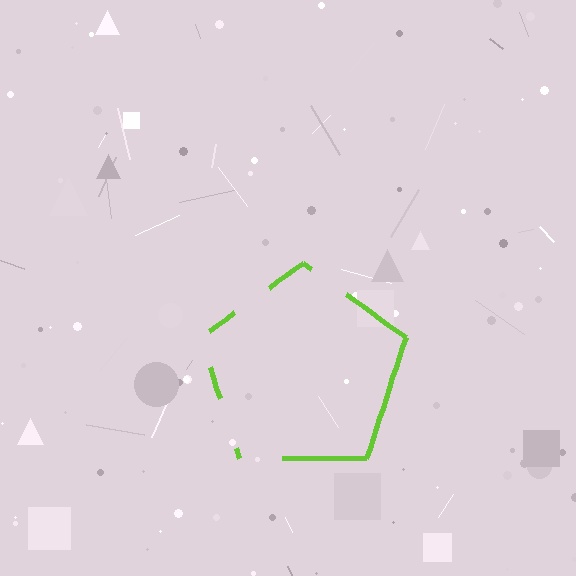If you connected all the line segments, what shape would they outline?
They would outline a pentagon.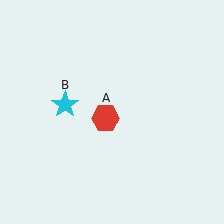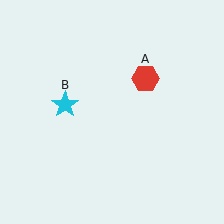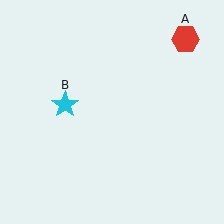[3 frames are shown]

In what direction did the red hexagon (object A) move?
The red hexagon (object A) moved up and to the right.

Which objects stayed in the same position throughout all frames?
Cyan star (object B) remained stationary.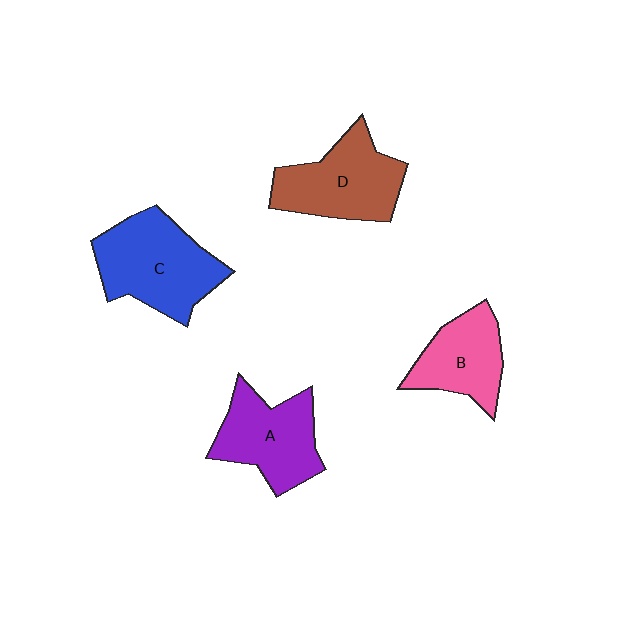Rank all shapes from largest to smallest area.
From largest to smallest: C (blue), D (brown), A (purple), B (pink).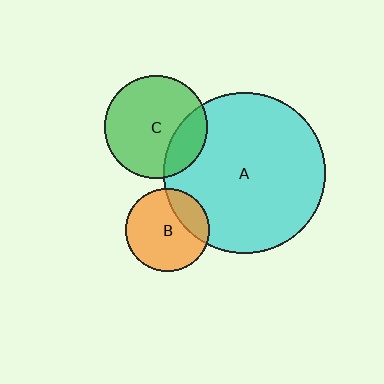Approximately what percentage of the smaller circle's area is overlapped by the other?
Approximately 20%.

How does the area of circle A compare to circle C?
Approximately 2.5 times.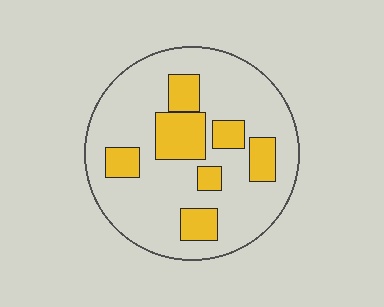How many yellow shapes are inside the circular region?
7.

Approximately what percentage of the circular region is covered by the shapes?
Approximately 25%.